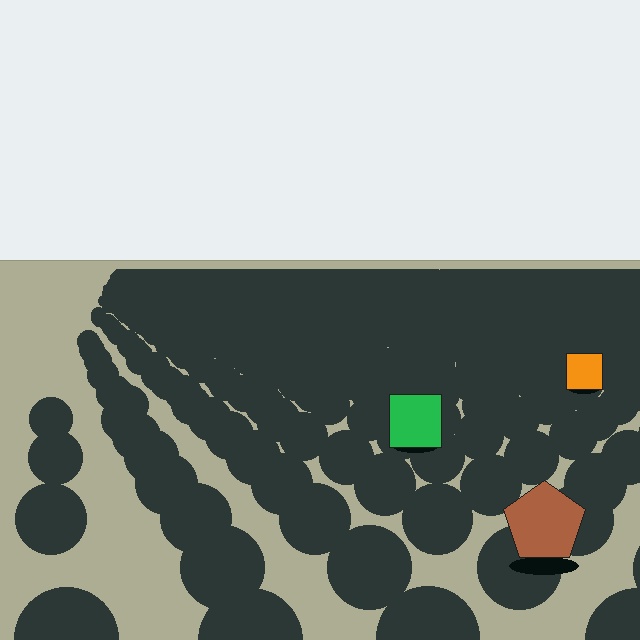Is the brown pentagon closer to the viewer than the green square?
Yes. The brown pentagon is closer — you can tell from the texture gradient: the ground texture is coarser near it.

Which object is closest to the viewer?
The brown pentagon is closest. The texture marks near it are larger and more spread out.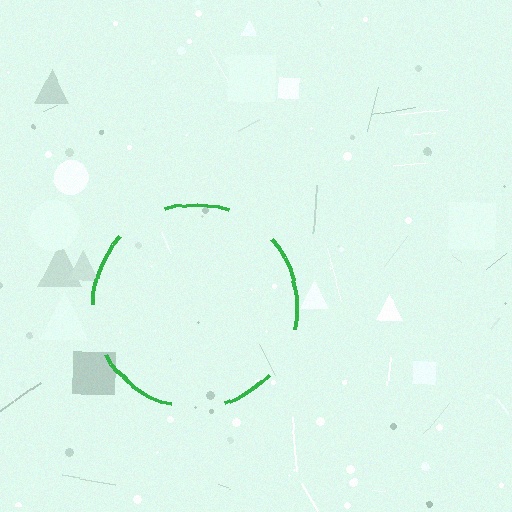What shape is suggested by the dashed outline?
The dashed outline suggests a circle.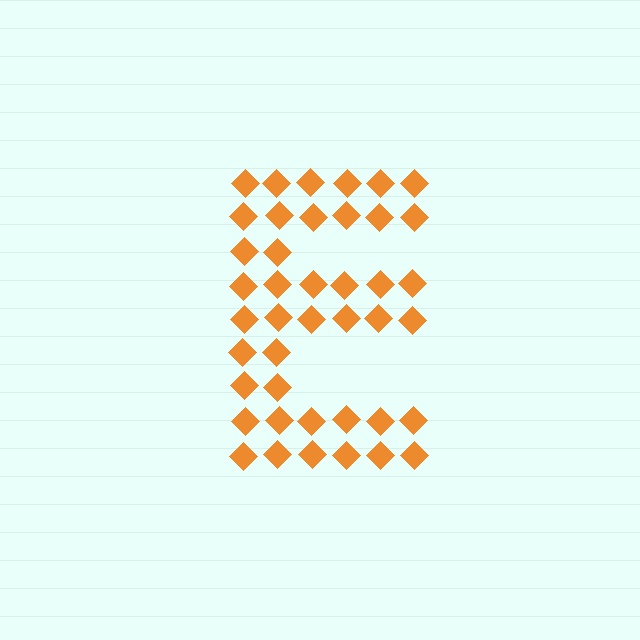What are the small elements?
The small elements are diamonds.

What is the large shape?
The large shape is the letter E.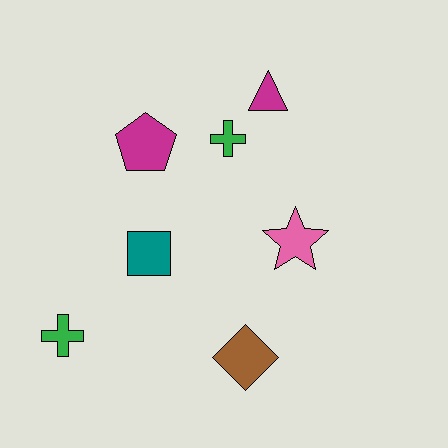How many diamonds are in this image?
There is 1 diamond.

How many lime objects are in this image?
There are no lime objects.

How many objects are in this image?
There are 7 objects.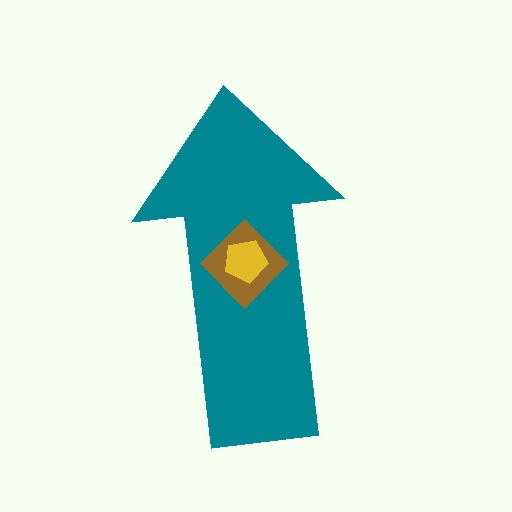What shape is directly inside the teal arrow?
The brown diamond.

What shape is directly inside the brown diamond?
The yellow pentagon.